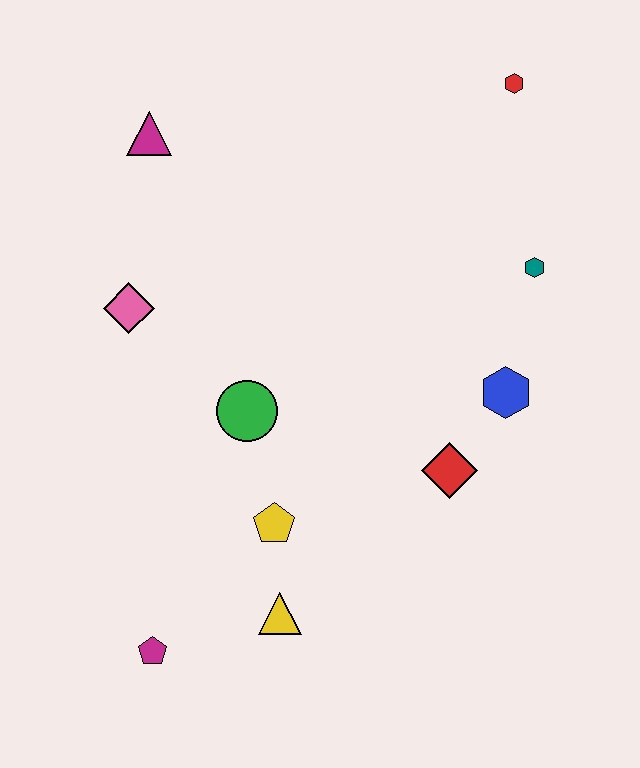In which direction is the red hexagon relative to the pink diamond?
The red hexagon is to the right of the pink diamond.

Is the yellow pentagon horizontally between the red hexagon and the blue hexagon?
No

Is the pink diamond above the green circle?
Yes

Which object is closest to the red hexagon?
The teal hexagon is closest to the red hexagon.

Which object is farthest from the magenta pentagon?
The red hexagon is farthest from the magenta pentagon.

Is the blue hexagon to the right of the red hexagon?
No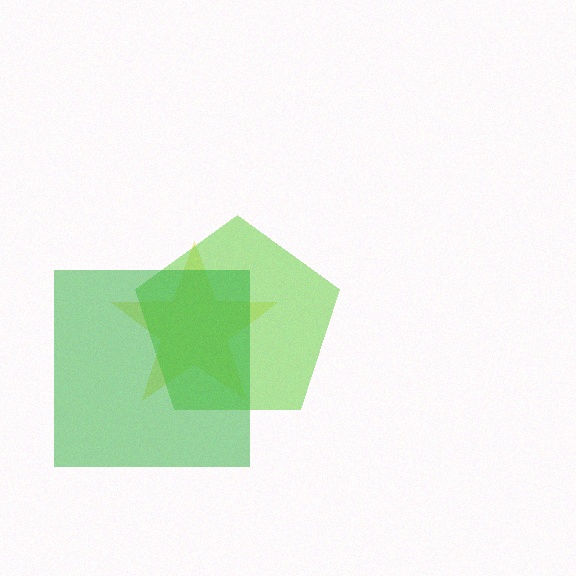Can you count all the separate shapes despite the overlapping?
Yes, there are 3 separate shapes.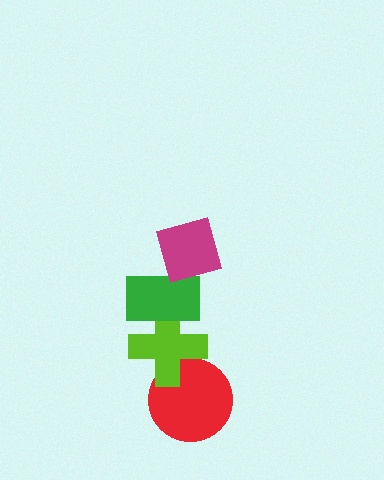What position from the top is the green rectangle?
The green rectangle is 2nd from the top.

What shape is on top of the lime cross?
The green rectangle is on top of the lime cross.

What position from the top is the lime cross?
The lime cross is 3rd from the top.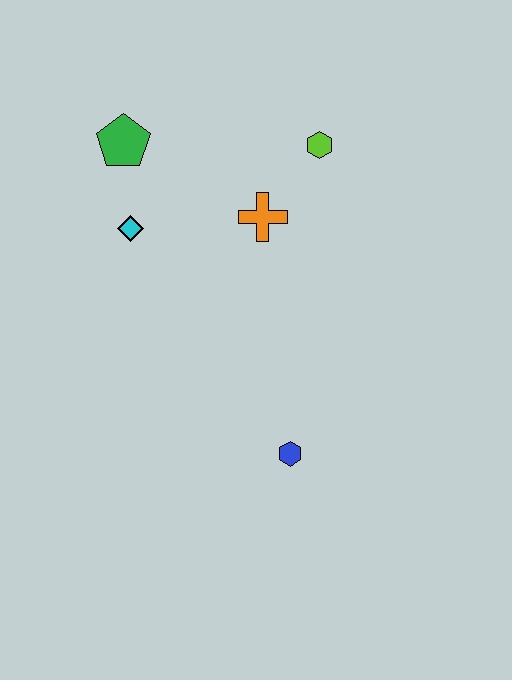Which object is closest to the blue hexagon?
The orange cross is closest to the blue hexagon.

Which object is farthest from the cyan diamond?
The blue hexagon is farthest from the cyan diamond.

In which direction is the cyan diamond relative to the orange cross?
The cyan diamond is to the left of the orange cross.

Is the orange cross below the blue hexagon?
No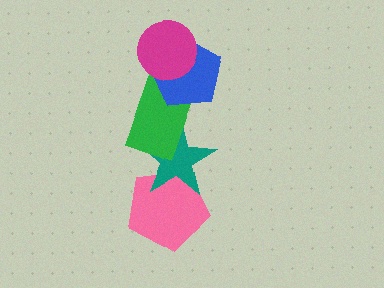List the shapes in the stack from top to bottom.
From top to bottom: the magenta circle, the blue pentagon, the green rectangle, the teal star, the pink pentagon.